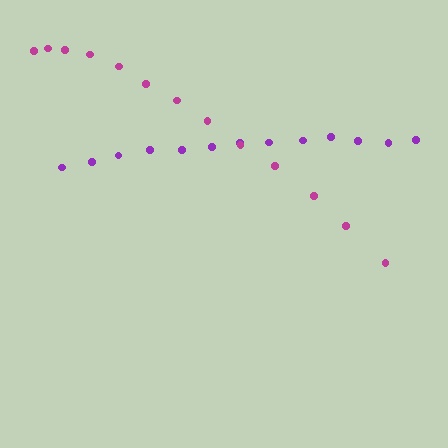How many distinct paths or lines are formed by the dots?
There are 2 distinct paths.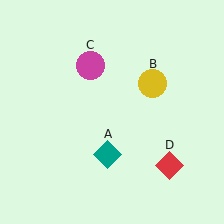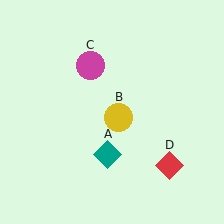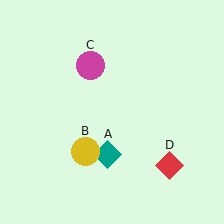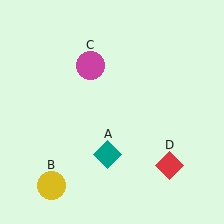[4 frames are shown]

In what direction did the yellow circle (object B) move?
The yellow circle (object B) moved down and to the left.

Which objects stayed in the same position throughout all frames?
Teal diamond (object A) and magenta circle (object C) and red diamond (object D) remained stationary.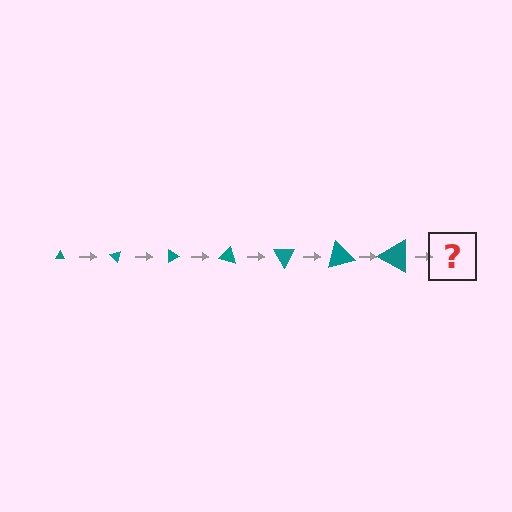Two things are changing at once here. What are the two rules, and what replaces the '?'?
The two rules are that the triangle grows larger each step and it rotates 45 degrees each step. The '?' should be a triangle, larger than the previous one and rotated 315 degrees from the start.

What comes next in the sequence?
The next element should be a triangle, larger than the previous one and rotated 315 degrees from the start.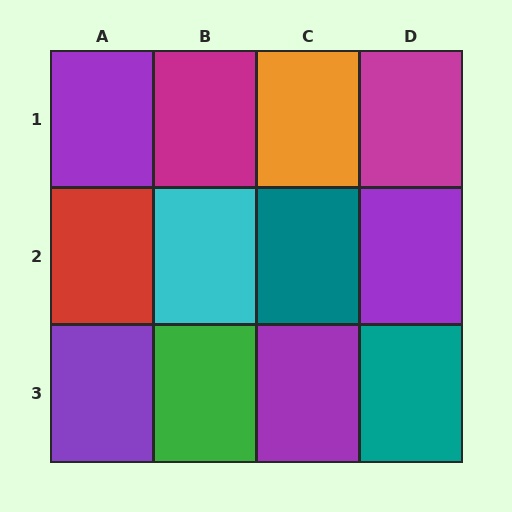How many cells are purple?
4 cells are purple.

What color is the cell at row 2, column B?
Cyan.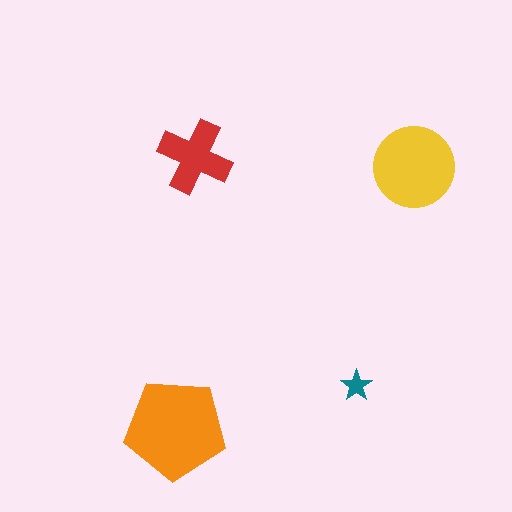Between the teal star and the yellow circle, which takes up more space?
The yellow circle.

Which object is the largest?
The orange pentagon.